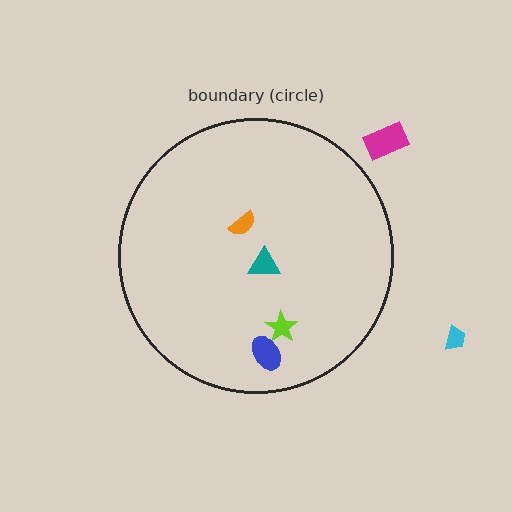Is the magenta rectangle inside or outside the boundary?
Outside.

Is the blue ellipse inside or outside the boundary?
Inside.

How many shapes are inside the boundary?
4 inside, 2 outside.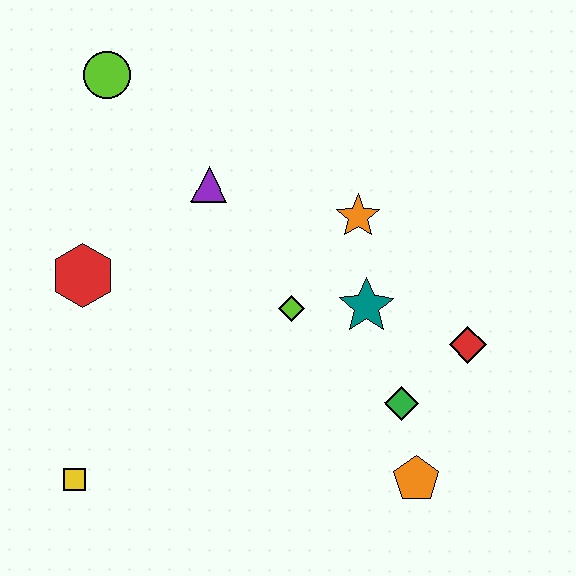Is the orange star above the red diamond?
Yes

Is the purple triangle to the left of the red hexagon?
No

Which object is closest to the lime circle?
The purple triangle is closest to the lime circle.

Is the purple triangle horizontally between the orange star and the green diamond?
No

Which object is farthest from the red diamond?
The lime circle is farthest from the red diamond.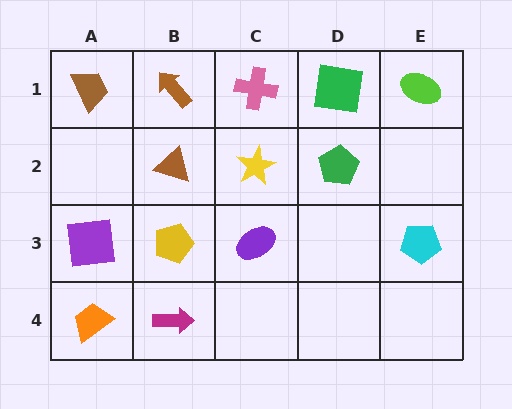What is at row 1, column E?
A lime ellipse.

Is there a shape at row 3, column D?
No, that cell is empty.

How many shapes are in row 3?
4 shapes.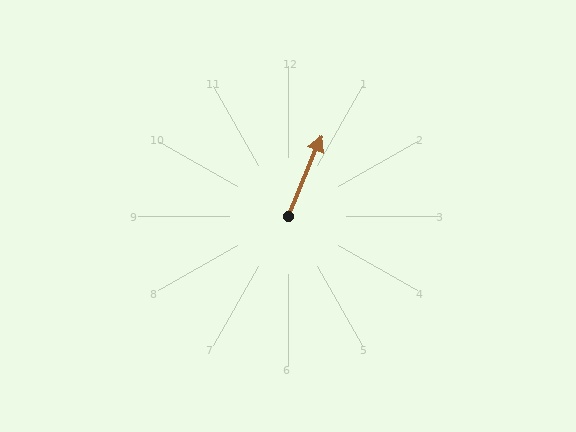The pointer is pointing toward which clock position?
Roughly 1 o'clock.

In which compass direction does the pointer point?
Northeast.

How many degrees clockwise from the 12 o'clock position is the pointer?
Approximately 23 degrees.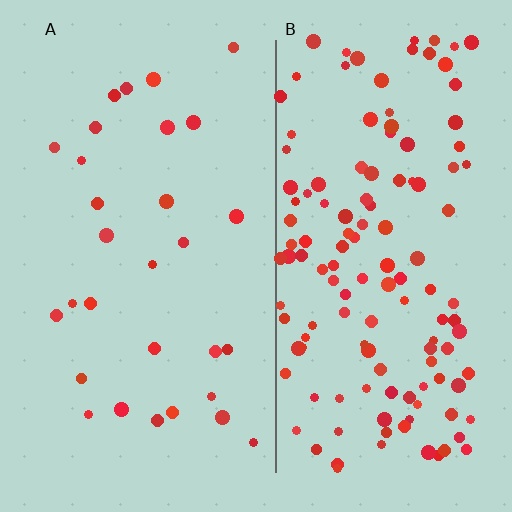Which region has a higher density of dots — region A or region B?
B (the right).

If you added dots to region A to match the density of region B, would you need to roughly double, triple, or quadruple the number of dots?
Approximately quadruple.